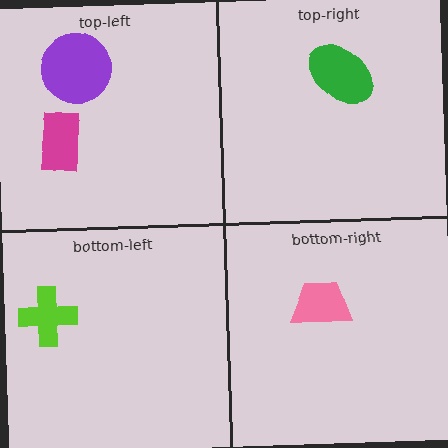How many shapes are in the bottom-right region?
1.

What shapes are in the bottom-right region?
The pink trapezoid.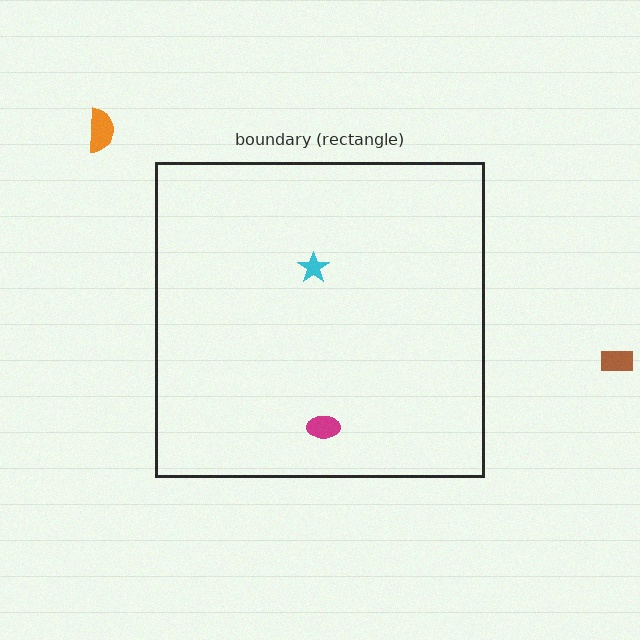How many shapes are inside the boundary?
2 inside, 2 outside.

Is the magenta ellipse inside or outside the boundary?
Inside.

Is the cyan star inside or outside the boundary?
Inside.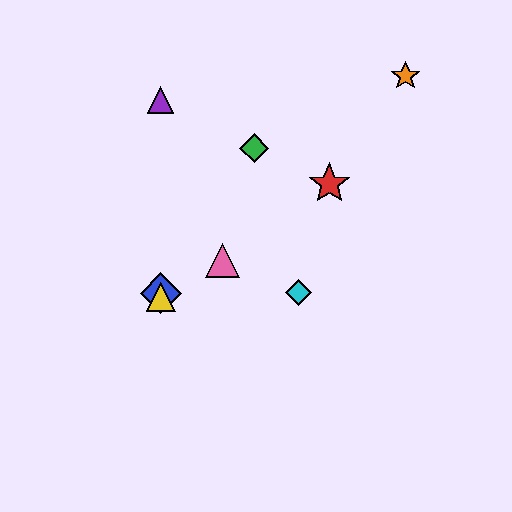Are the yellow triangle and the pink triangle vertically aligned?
No, the yellow triangle is at x≈161 and the pink triangle is at x≈222.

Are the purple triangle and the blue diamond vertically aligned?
Yes, both are at x≈161.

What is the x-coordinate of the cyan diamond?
The cyan diamond is at x≈298.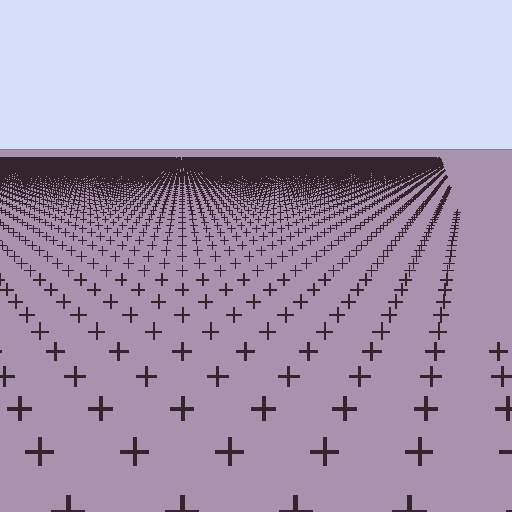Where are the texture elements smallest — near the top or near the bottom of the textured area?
Near the top.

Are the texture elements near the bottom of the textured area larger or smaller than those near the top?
Larger. Near the bottom, elements are closer to the viewer and appear at a bigger on-screen size.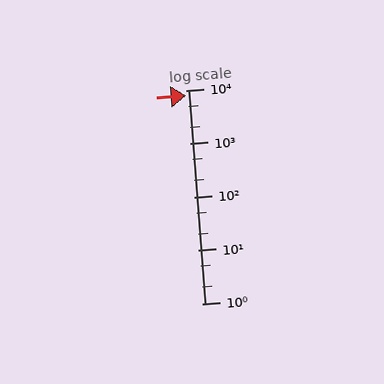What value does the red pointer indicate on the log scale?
The pointer indicates approximately 7900.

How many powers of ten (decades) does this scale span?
The scale spans 4 decades, from 1 to 10000.